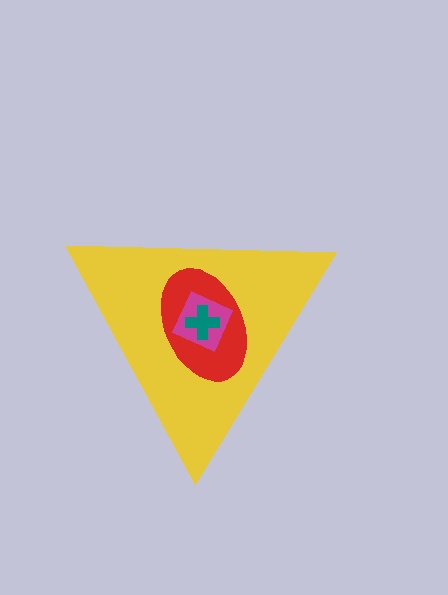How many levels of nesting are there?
4.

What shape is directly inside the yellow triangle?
The red ellipse.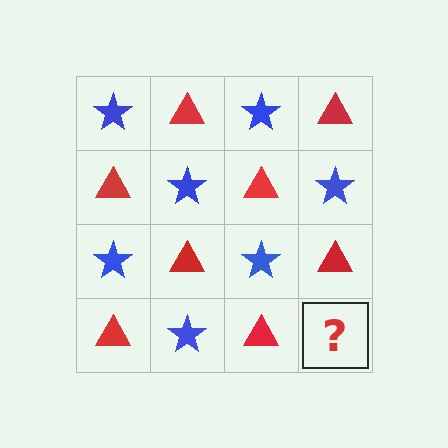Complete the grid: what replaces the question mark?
The question mark should be replaced with a blue star.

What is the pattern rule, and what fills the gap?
The rule is that it alternates blue star and red triangle in a checkerboard pattern. The gap should be filled with a blue star.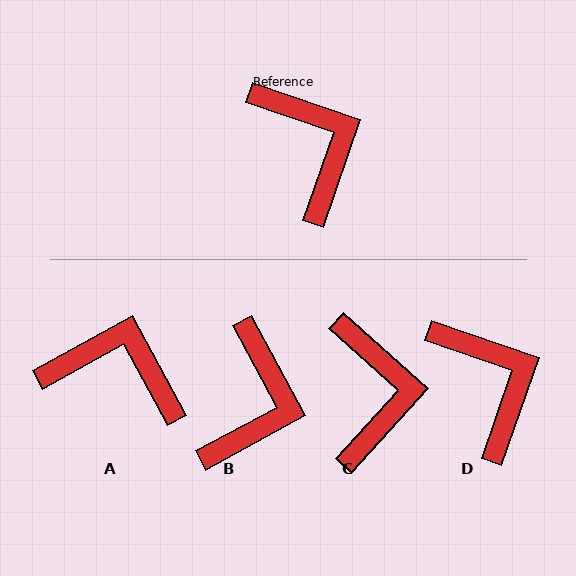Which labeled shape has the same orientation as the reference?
D.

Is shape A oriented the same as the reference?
No, it is off by about 48 degrees.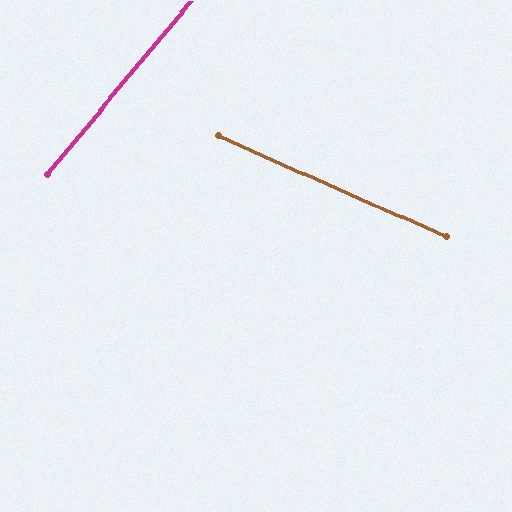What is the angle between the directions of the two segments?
Approximately 74 degrees.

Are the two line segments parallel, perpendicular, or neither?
Neither parallel nor perpendicular — they differ by about 74°.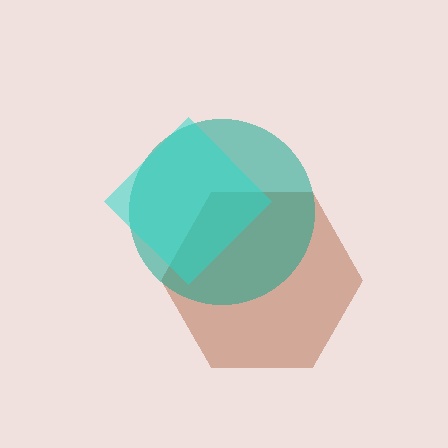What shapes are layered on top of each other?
The layered shapes are: a brown hexagon, a teal circle, a cyan diamond.